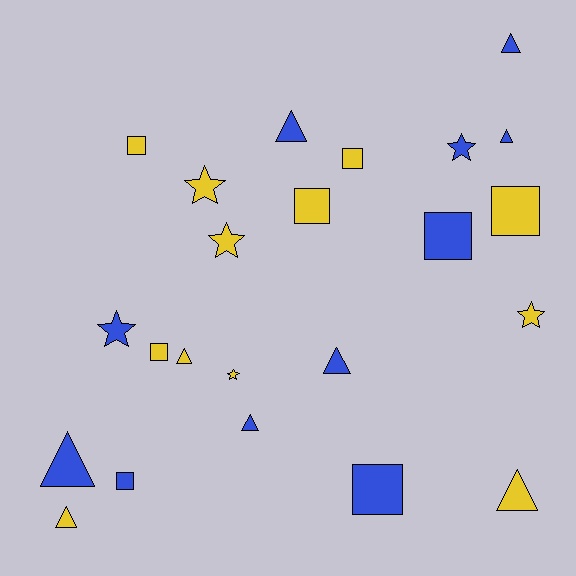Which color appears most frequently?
Yellow, with 12 objects.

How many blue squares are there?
There are 3 blue squares.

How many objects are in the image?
There are 23 objects.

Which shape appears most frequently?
Triangle, with 9 objects.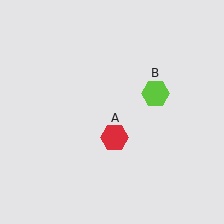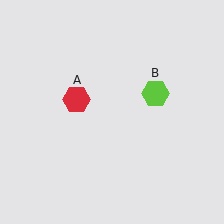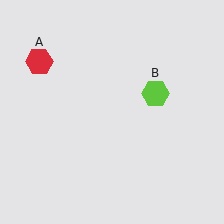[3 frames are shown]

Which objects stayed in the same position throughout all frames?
Lime hexagon (object B) remained stationary.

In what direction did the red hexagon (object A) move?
The red hexagon (object A) moved up and to the left.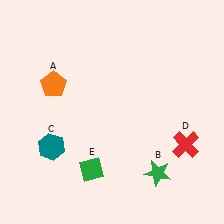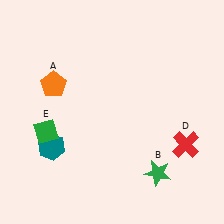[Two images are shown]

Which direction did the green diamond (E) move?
The green diamond (E) moved left.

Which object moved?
The green diamond (E) moved left.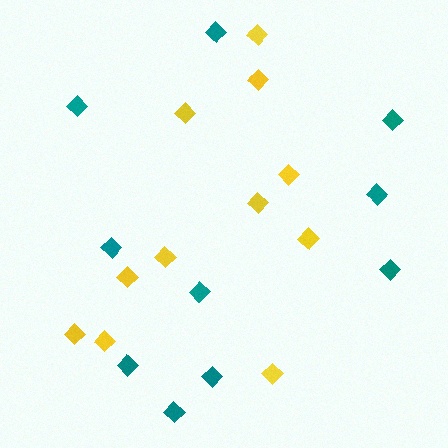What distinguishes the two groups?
There are 2 groups: one group of yellow diamonds (11) and one group of teal diamonds (10).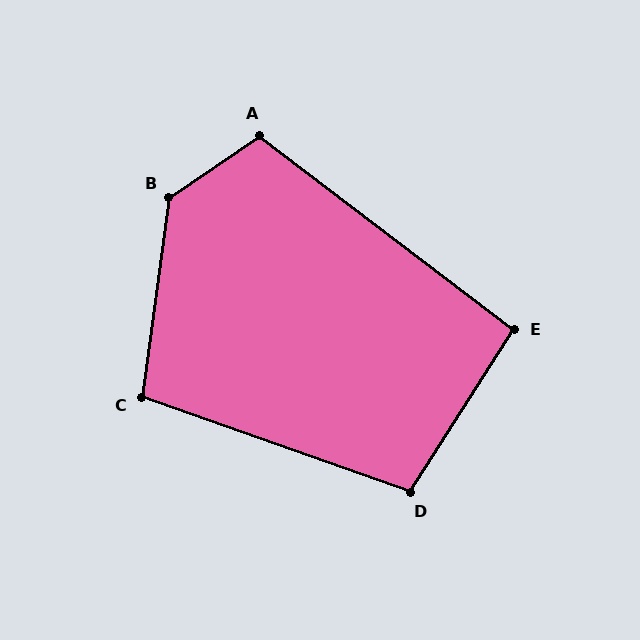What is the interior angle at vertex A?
Approximately 108 degrees (obtuse).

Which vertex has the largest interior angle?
B, at approximately 132 degrees.